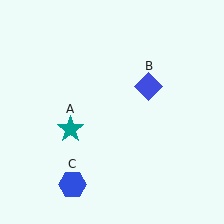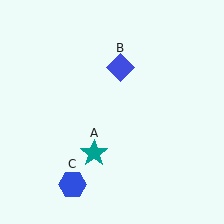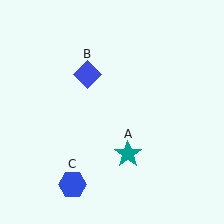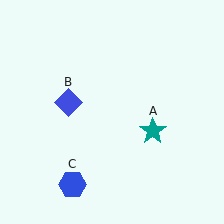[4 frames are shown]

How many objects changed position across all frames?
2 objects changed position: teal star (object A), blue diamond (object B).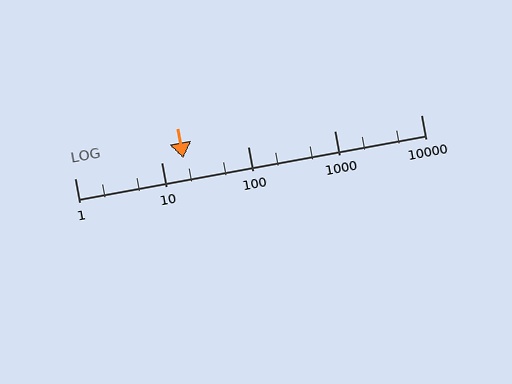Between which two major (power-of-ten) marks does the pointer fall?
The pointer is between 10 and 100.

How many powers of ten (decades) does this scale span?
The scale spans 4 decades, from 1 to 10000.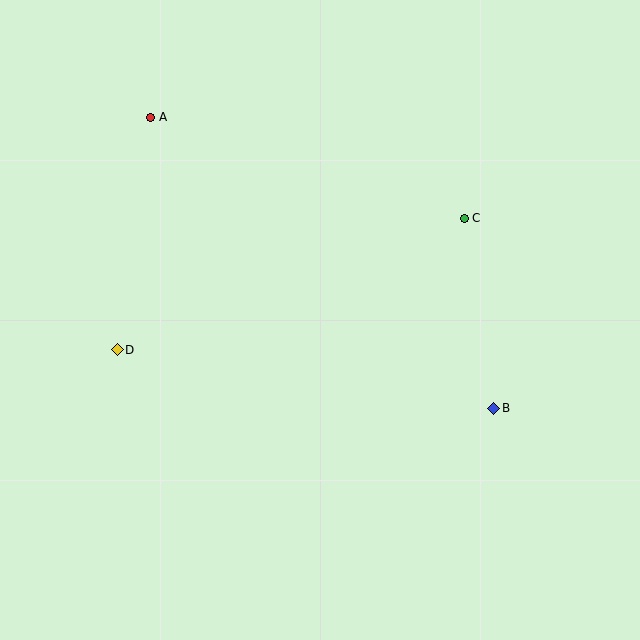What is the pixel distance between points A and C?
The distance between A and C is 329 pixels.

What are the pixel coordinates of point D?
Point D is at (117, 350).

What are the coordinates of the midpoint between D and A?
The midpoint between D and A is at (134, 233).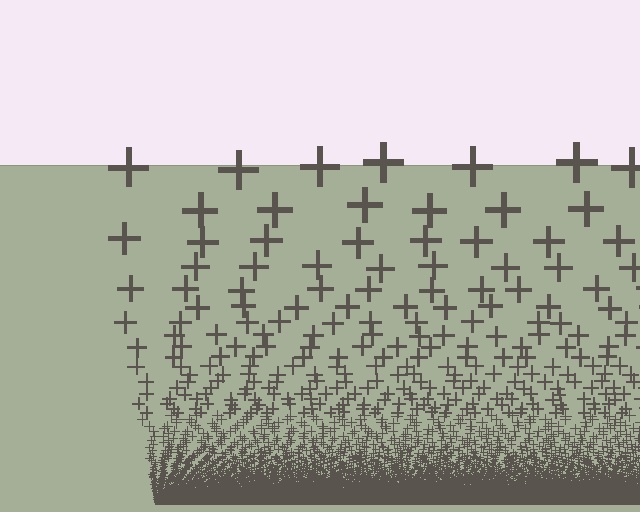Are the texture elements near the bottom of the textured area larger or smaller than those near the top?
Smaller. The gradient is inverted — elements near the bottom are smaller and denser.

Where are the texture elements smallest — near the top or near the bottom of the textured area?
Near the bottom.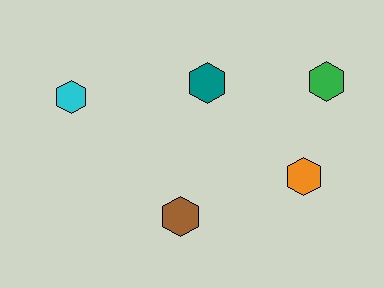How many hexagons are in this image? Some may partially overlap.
There are 5 hexagons.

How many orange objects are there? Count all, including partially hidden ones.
There is 1 orange object.